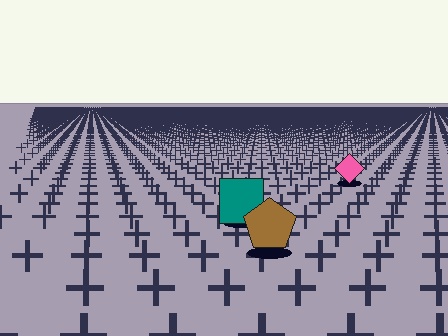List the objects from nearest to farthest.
From nearest to farthest: the brown pentagon, the teal square, the pink diamond.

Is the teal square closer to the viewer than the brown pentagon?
No. The brown pentagon is closer — you can tell from the texture gradient: the ground texture is coarser near it.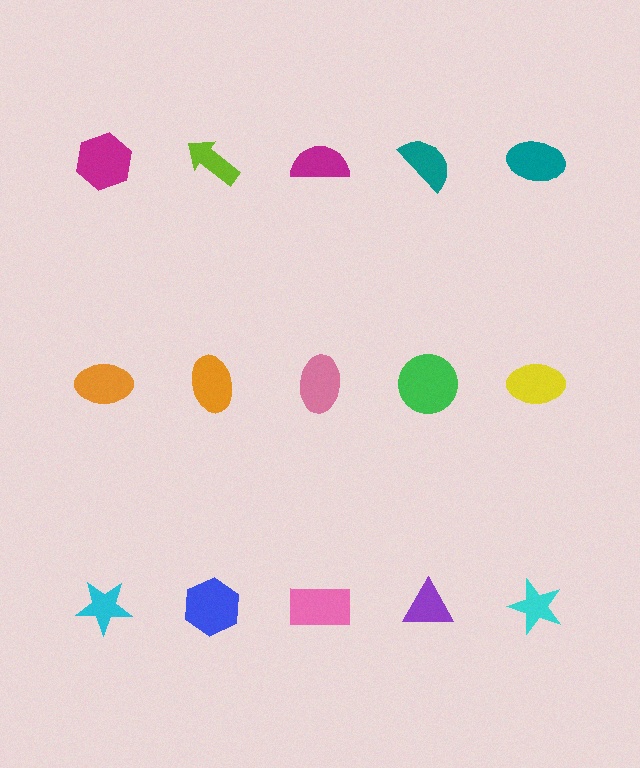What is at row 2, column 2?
An orange ellipse.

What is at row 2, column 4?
A green circle.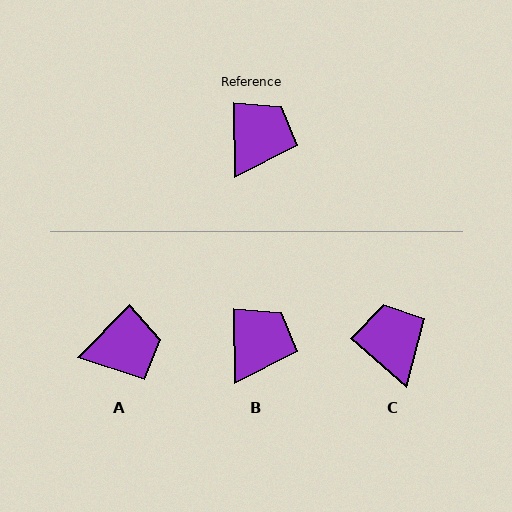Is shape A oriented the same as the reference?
No, it is off by about 45 degrees.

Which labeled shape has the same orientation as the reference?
B.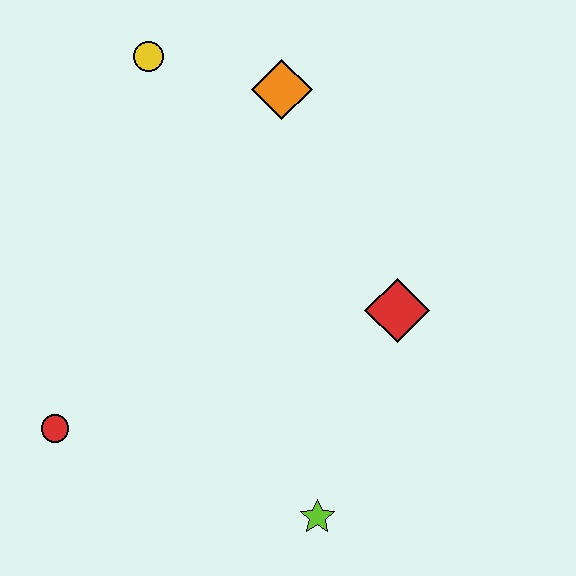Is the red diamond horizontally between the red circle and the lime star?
No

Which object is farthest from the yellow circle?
The lime star is farthest from the yellow circle.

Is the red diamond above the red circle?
Yes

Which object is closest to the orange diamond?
The yellow circle is closest to the orange diamond.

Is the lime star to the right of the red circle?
Yes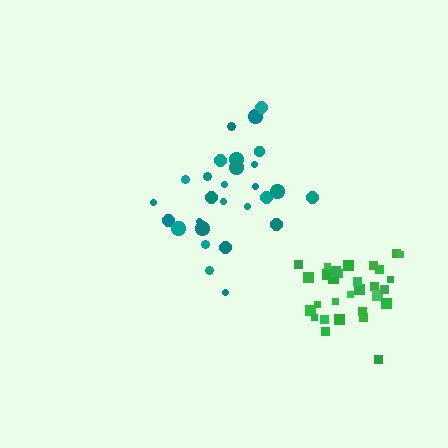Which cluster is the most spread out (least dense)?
Teal.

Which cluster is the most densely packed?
Green.